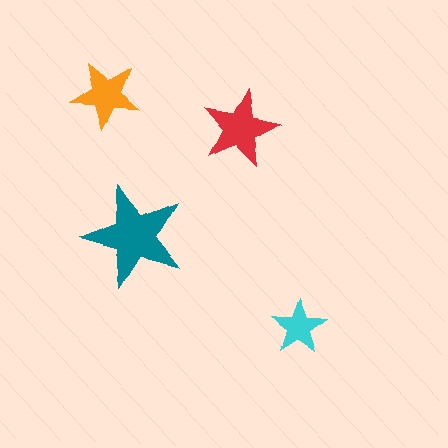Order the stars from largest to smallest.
the teal one, the red one, the orange one, the cyan one.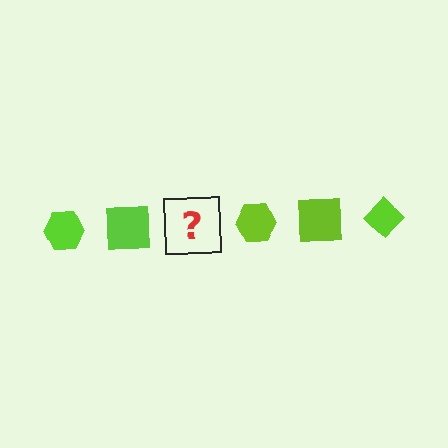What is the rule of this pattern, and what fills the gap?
The rule is that the pattern cycles through hexagon, square, diamond shapes in lime. The gap should be filled with a lime diamond.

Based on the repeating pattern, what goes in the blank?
The blank should be a lime diamond.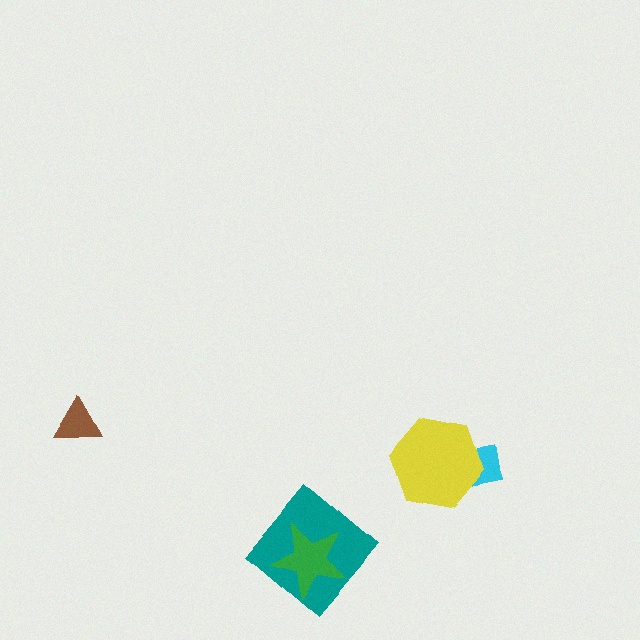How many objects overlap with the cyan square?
1 object overlaps with the cyan square.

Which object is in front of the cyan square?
The yellow hexagon is in front of the cyan square.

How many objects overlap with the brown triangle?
0 objects overlap with the brown triangle.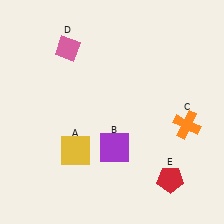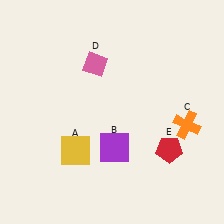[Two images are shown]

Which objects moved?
The objects that moved are: the pink diamond (D), the red pentagon (E).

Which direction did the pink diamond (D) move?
The pink diamond (D) moved right.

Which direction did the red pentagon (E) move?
The red pentagon (E) moved up.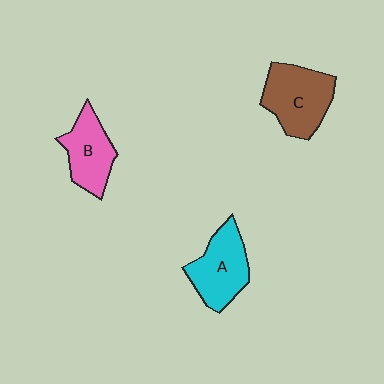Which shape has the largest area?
Shape C (brown).